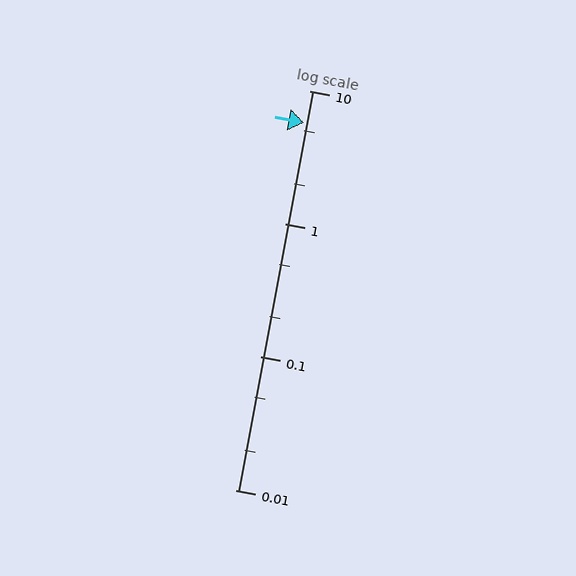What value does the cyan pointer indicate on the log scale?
The pointer indicates approximately 5.8.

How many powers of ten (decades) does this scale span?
The scale spans 3 decades, from 0.01 to 10.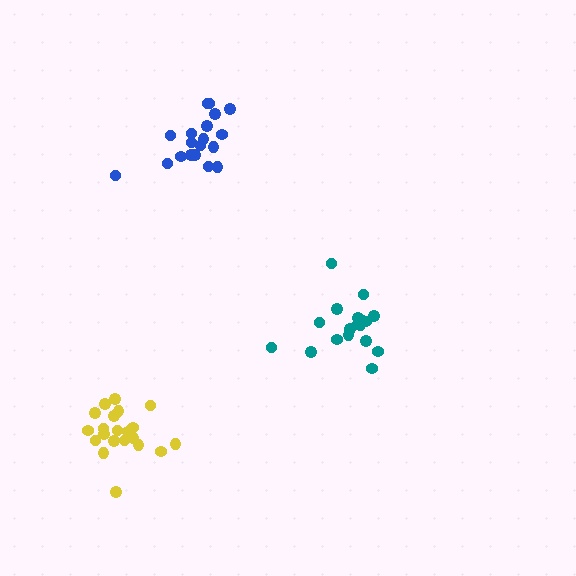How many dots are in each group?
Group 1: 21 dots, Group 2: 18 dots, Group 3: 19 dots (58 total).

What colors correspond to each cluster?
The clusters are colored: yellow, teal, blue.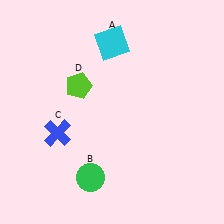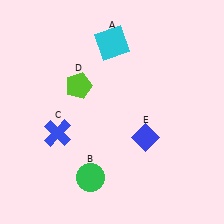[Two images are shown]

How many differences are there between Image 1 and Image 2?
There is 1 difference between the two images.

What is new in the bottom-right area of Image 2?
A blue diamond (E) was added in the bottom-right area of Image 2.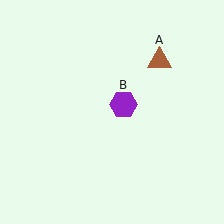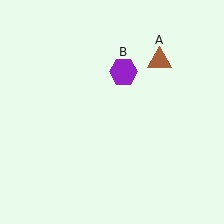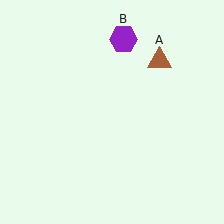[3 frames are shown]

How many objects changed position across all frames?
1 object changed position: purple hexagon (object B).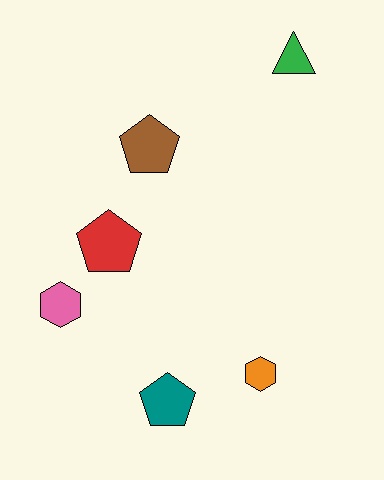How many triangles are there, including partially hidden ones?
There is 1 triangle.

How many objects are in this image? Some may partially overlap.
There are 6 objects.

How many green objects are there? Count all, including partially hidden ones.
There is 1 green object.